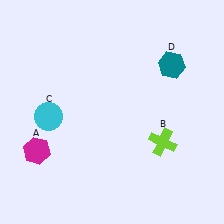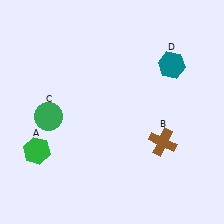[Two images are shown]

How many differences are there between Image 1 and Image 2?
There are 3 differences between the two images.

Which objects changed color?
A changed from magenta to green. B changed from lime to brown. C changed from cyan to green.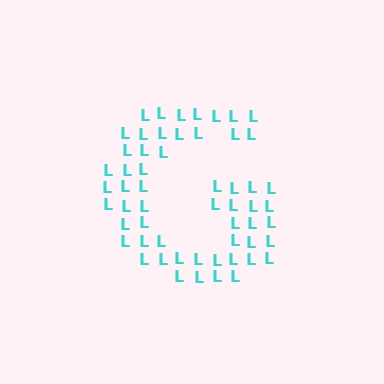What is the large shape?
The large shape is the letter G.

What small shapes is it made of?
It is made of small letter L's.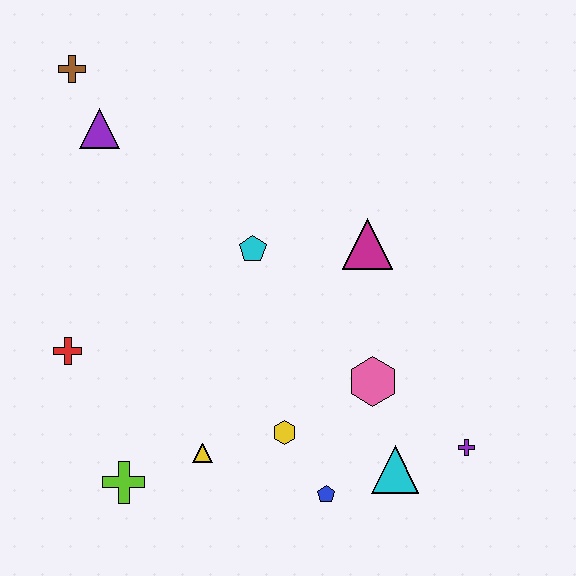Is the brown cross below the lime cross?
No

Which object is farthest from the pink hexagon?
The brown cross is farthest from the pink hexagon.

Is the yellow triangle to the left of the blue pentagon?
Yes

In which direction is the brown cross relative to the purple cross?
The brown cross is to the left of the purple cross.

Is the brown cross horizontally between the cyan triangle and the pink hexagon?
No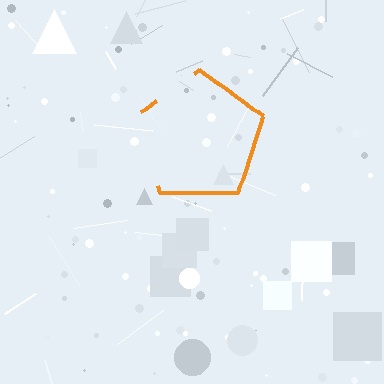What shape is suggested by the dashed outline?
The dashed outline suggests a pentagon.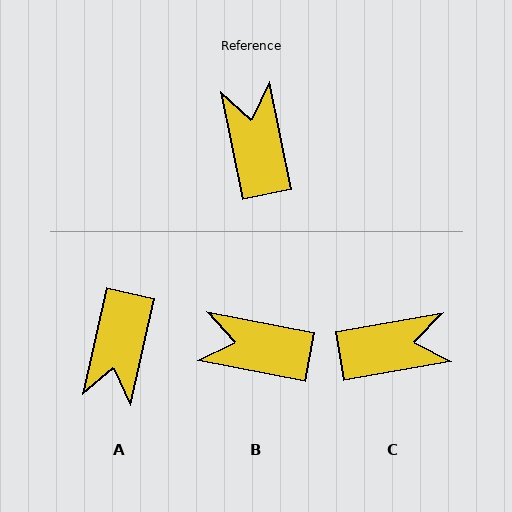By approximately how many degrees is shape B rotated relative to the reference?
Approximately 68 degrees counter-clockwise.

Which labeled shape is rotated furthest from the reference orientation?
A, about 156 degrees away.